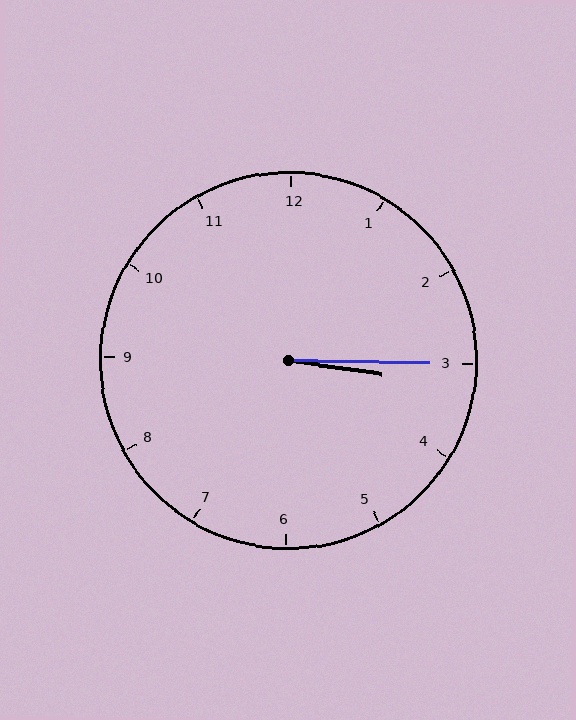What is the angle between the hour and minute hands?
Approximately 8 degrees.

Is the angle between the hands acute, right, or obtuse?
It is acute.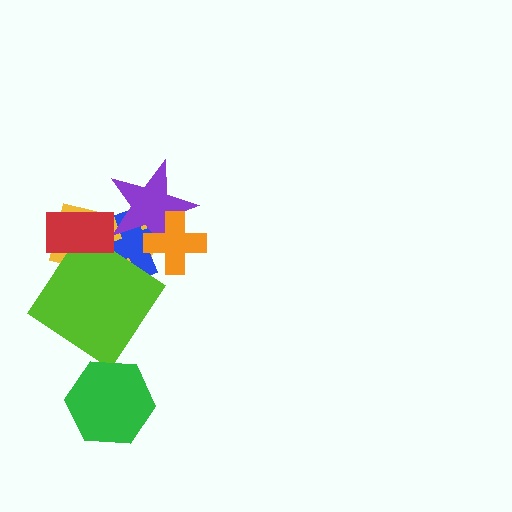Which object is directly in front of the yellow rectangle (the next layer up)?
The blue cross is directly in front of the yellow rectangle.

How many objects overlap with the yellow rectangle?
5 objects overlap with the yellow rectangle.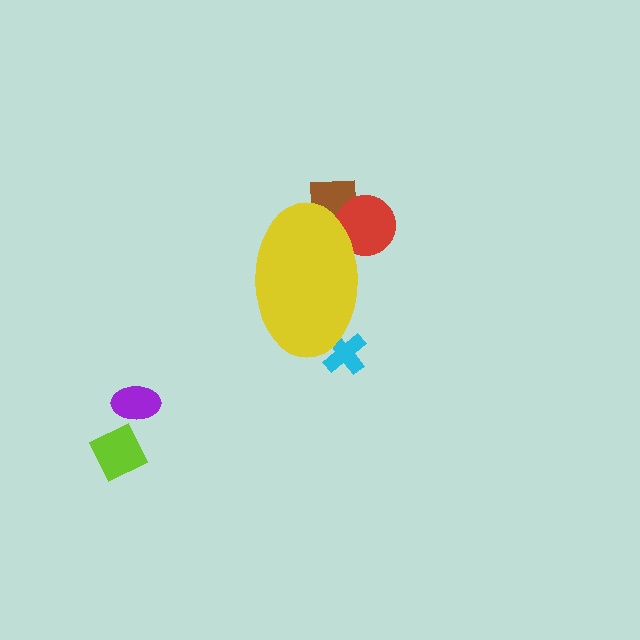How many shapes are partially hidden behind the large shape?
3 shapes are partially hidden.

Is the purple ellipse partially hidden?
No, the purple ellipse is fully visible.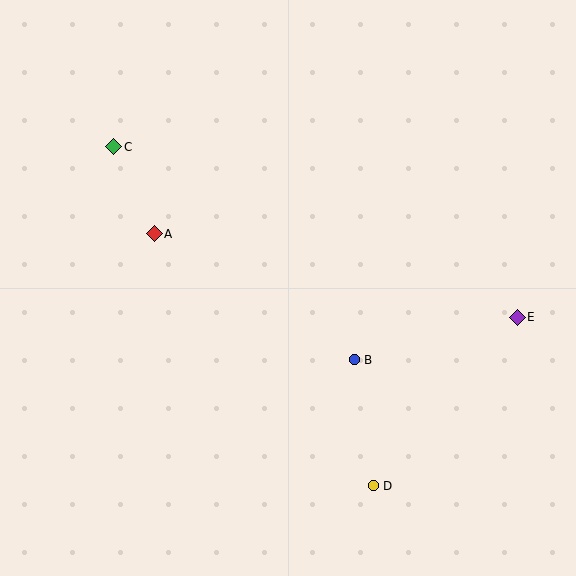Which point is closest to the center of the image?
Point B at (354, 360) is closest to the center.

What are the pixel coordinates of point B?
Point B is at (354, 360).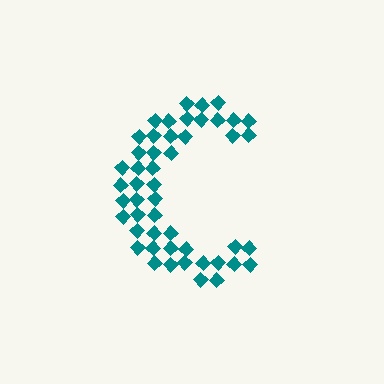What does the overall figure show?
The overall figure shows the letter C.